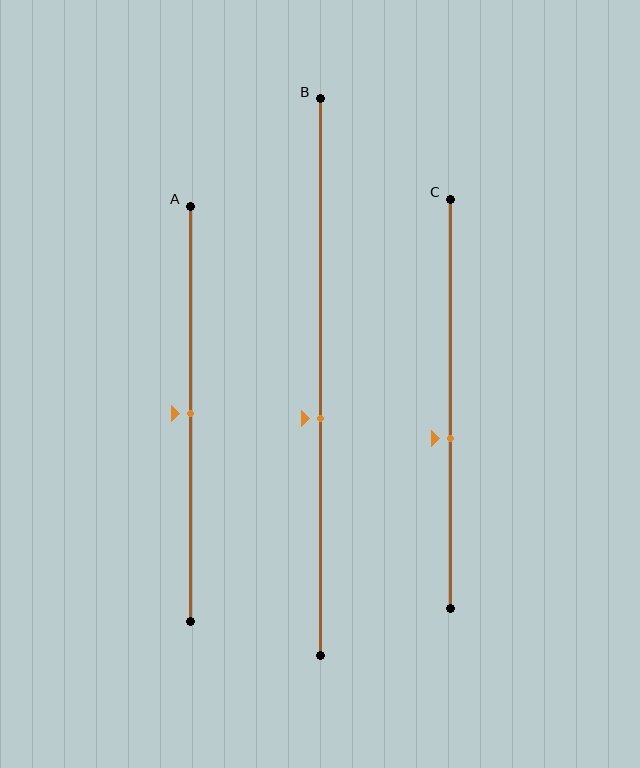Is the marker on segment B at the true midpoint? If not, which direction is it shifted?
No, the marker on segment B is shifted downward by about 7% of the segment length.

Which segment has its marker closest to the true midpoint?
Segment A has its marker closest to the true midpoint.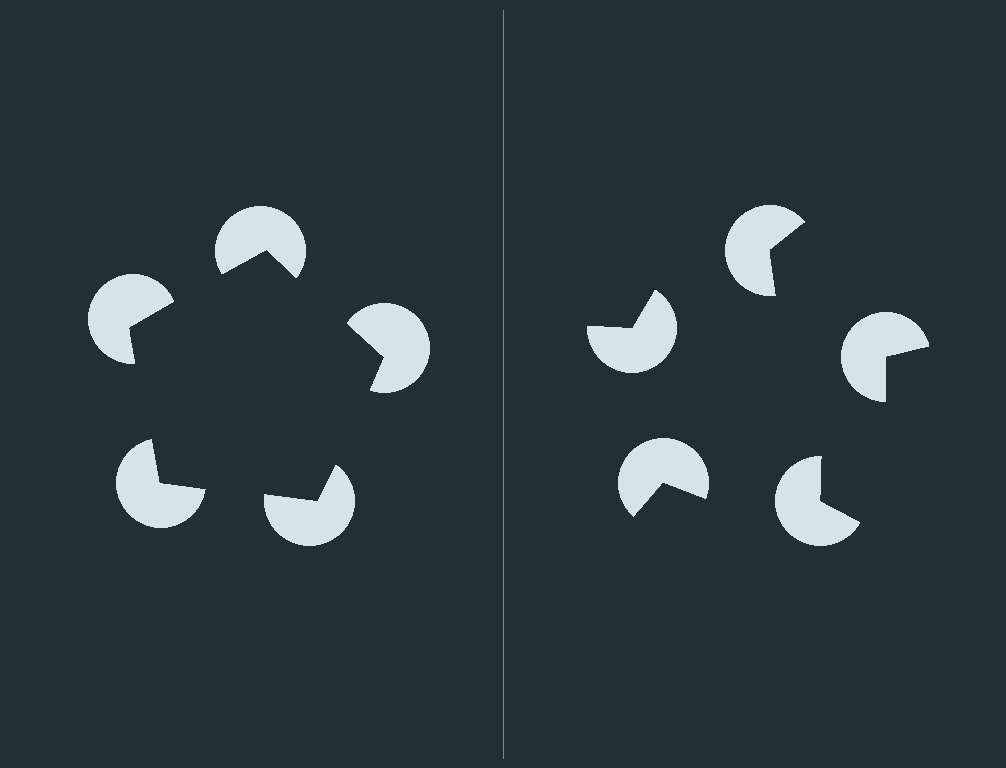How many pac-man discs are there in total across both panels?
10 — 5 on each side.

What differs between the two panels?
The pac-man discs are positioned identically on both sides; only the wedge orientations differ. On the left they align to a pentagon; on the right they are misaligned.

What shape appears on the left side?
An illusory pentagon.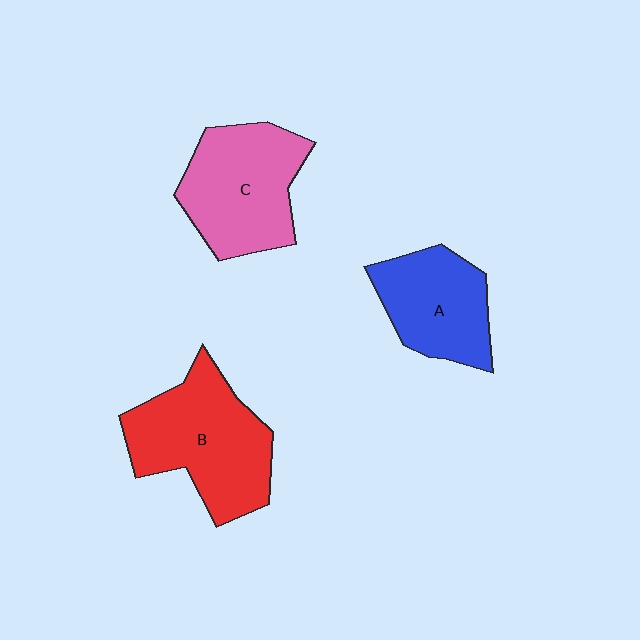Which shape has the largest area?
Shape B (red).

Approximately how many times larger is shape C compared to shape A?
Approximately 1.3 times.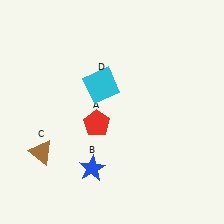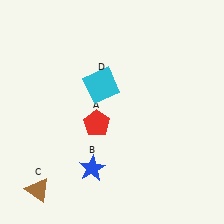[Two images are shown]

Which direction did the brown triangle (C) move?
The brown triangle (C) moved down.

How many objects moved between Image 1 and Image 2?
1 object moved between the two images.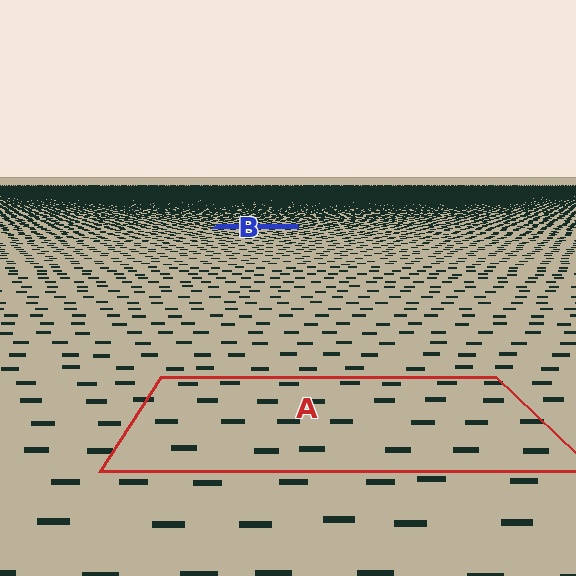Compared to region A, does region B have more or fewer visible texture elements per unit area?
Region B has more texture elements per unit area — they are packed more densely because it is farther away.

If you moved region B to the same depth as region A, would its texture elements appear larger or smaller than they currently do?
They would appear larger. At a closer depth, the same texture elements are projected at a bigger on-screen size.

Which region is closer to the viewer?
Region A is closer. The texture elements there are larger and more spread out.